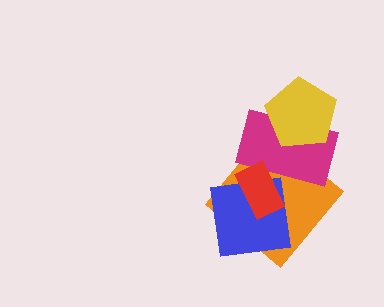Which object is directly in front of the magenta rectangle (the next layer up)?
The red rectangle is directly in front of the magenta rectangle.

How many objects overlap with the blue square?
3 objects overlap with the blue square.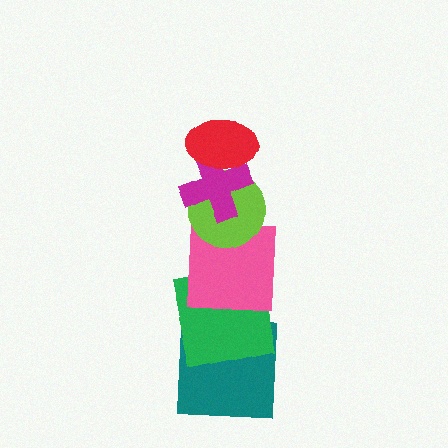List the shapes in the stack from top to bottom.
From top to bottom: the red ellipse, the magenta cross, the lime circle, the pink square, the green square, the teal square.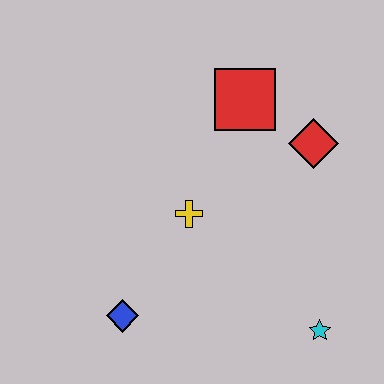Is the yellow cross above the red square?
No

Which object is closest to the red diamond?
The red square is closest to the red diamond.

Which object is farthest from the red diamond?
The blue diamond is farthest from the red diamond.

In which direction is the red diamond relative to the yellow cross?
The red diamond is to the right of the yellow cross.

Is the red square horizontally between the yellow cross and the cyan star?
Yes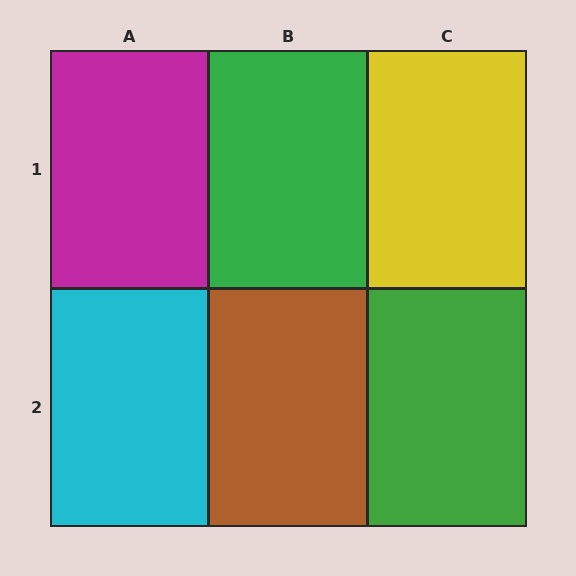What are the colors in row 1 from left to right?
Magenta, green, yellow.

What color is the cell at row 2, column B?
Brown.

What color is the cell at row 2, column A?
Cyan.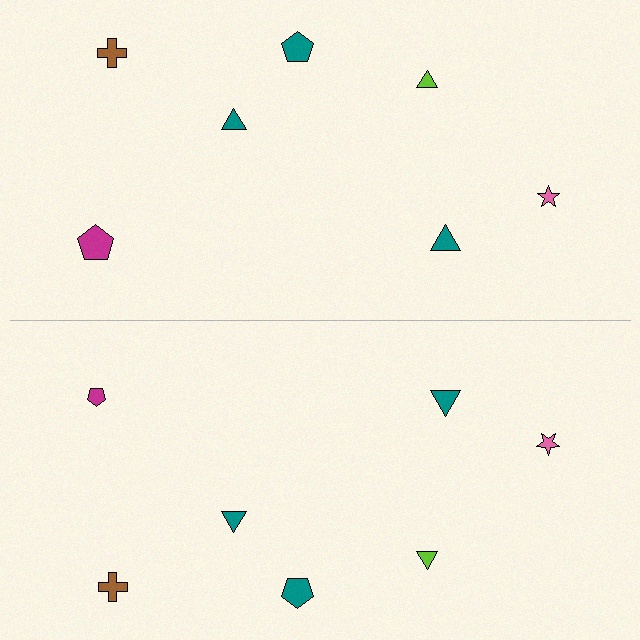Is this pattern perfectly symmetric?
No, the pattern is not perfectly symmetric. The magenta pentagon on the bottom side has a different size than its mirror counterpart.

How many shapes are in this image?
There are 14 shapes in this image.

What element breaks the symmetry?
The magenta pentagon on the bottom side has a different size than its mirror counterpart.